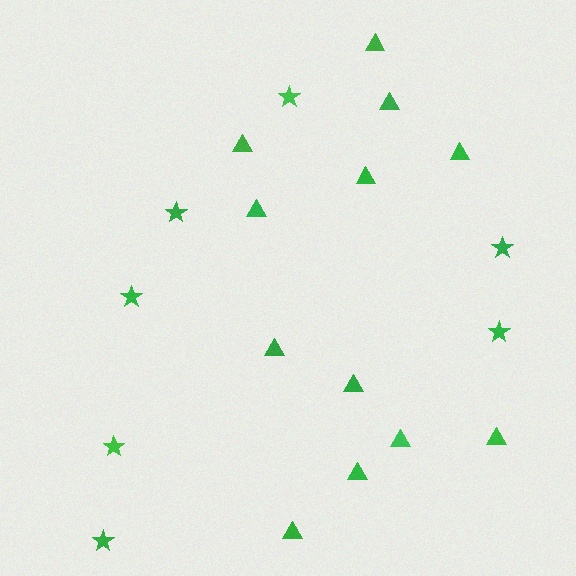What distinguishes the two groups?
There are 2 groups: one group of triangles (12) and one group of stars (7).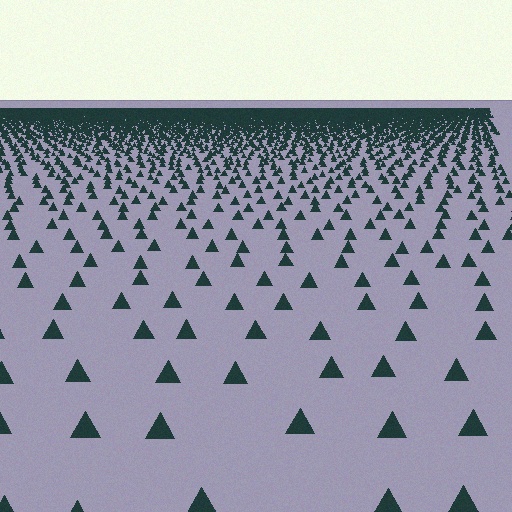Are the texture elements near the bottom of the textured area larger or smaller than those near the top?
Larger. Near the bottom, elements are closer to the viewer and appear at a bigger on-screen size.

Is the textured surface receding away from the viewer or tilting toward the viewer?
The surface is receding away from the viewer. Texture elements get smaller and denser toward the top.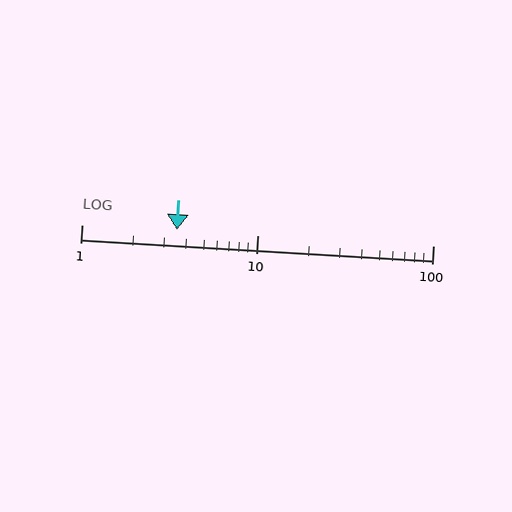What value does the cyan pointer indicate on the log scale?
The pointer indicates approximately 3.5.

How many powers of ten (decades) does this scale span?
The scale spans 2 decades, from 1 to 100.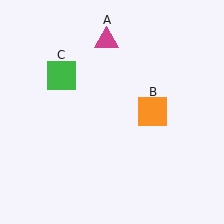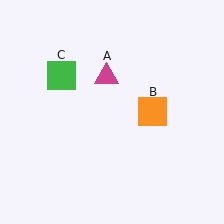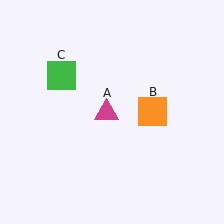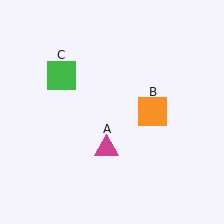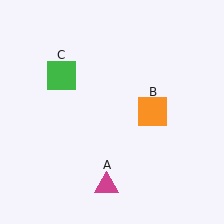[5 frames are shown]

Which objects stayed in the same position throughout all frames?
Orange square (object B) and green square (object C) remained stationary.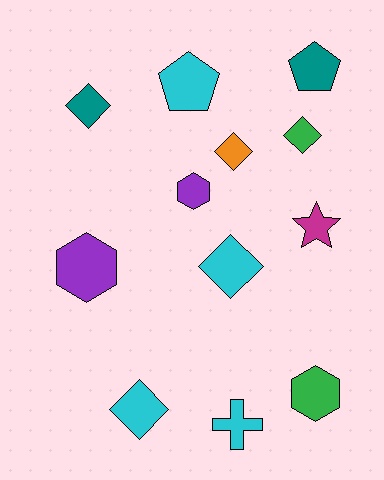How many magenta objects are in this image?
There is 1 magenta object.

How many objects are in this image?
There are 12 objects.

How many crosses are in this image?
There is 1 cross.